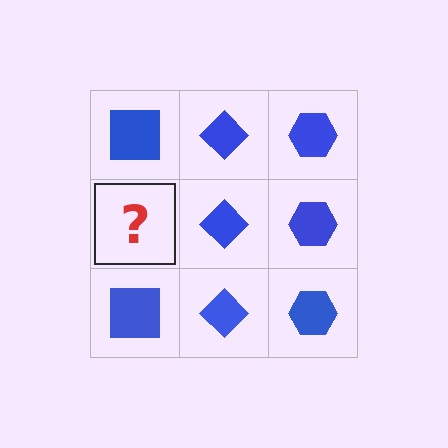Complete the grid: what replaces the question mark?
The question mark should be replaced with a blue square.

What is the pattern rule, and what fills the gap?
The rule is that each column has a consistent shape. The gap should be filled with a blue square.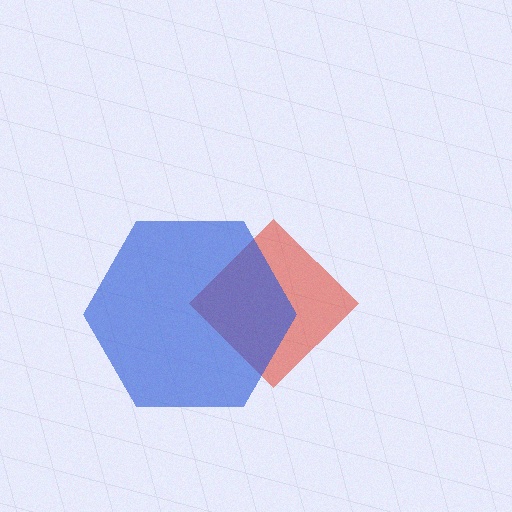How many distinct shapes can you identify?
There are 2 distinct shapes: a red diamond, a blue hexagon.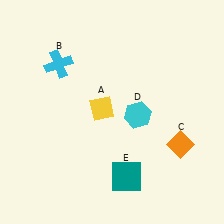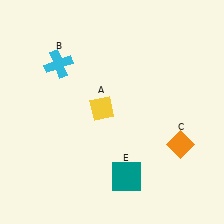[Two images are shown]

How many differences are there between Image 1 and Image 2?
There is 1 difference between the two images.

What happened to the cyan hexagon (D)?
The cyan hexagon (D) was removed in Image 2. It was in the bottom-right area of Image 1.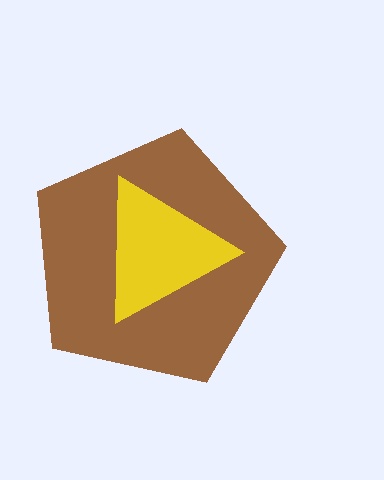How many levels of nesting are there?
2.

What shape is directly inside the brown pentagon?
The yellow triangle.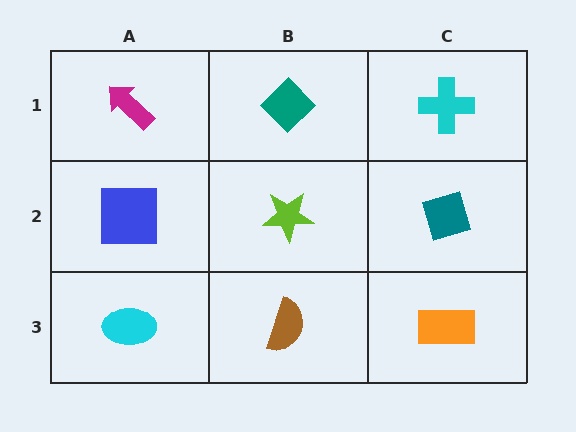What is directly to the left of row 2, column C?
A lime star.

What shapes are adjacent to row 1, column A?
A blue square (row 2, column A), a teal diamond (row 1, column B).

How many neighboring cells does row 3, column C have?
2.